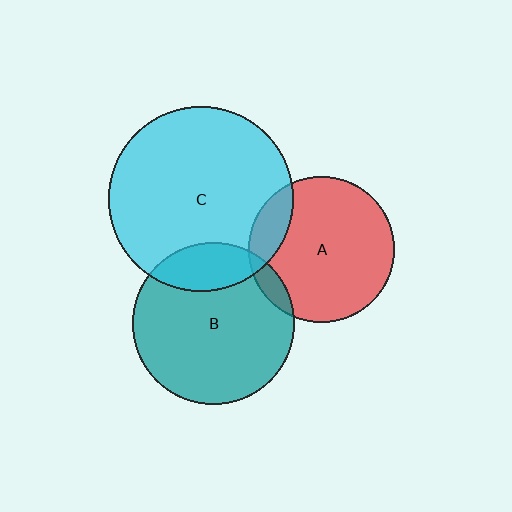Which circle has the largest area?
Circle C (cyan).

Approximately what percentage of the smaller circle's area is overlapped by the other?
Approximately 15%.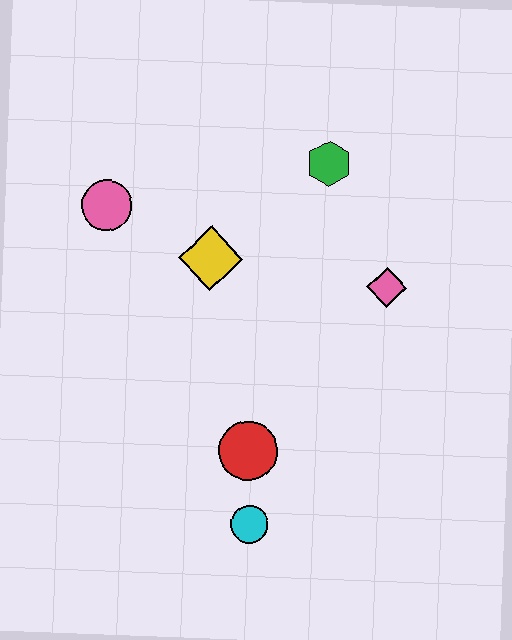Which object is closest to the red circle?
The cyan circle is closest to the red circle.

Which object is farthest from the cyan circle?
The green hexagon is farthest from the cyan circle.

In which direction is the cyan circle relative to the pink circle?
The cyan circle is below the pink circle.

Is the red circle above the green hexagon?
No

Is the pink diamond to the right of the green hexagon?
Yes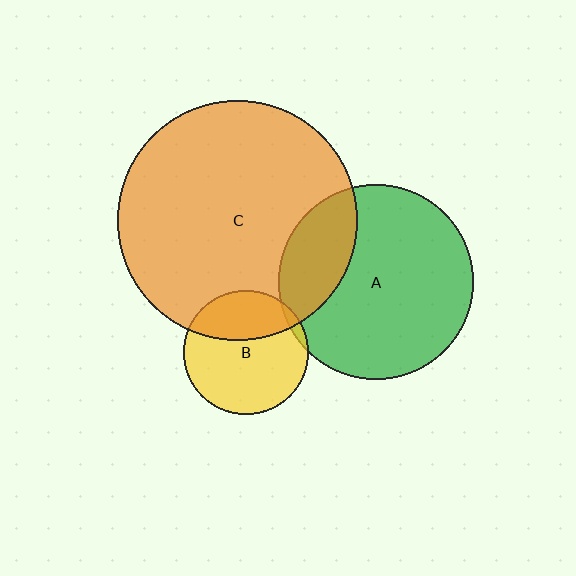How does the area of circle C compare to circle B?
Approximately 3.7 times.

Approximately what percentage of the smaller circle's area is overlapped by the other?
Approximately 35%.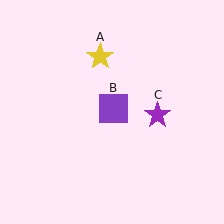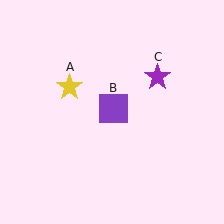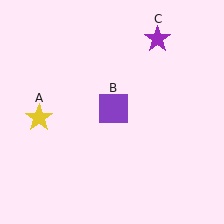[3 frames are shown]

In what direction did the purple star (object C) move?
The purple star (object C) moved up.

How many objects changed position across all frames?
2 objects changed position: yellow star (object A), purple star (object C).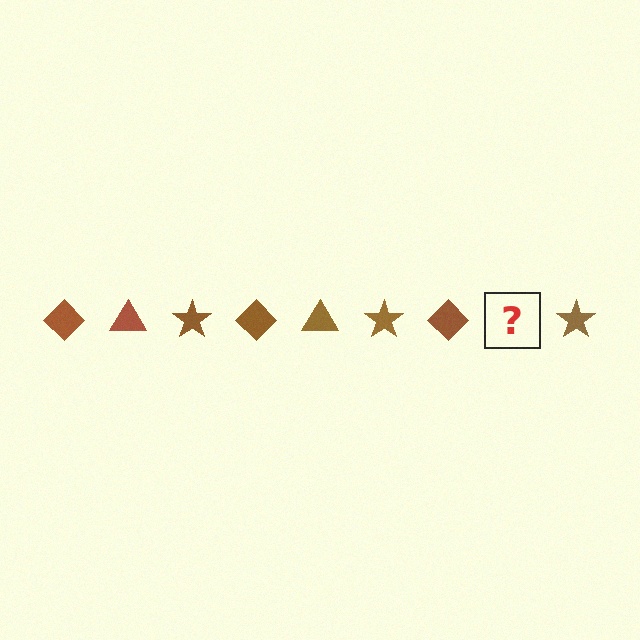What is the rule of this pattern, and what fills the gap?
The rule is that the pattern cycles through diamond, triangle, star shapes in brown. The gap should be filled with a brown triangle.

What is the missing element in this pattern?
The missing element is a brown triangle.